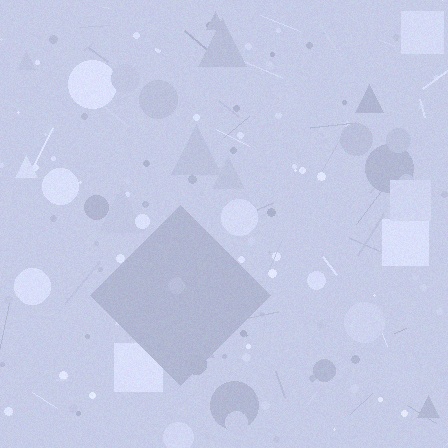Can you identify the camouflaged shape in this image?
The camouflaged shape is a diamond.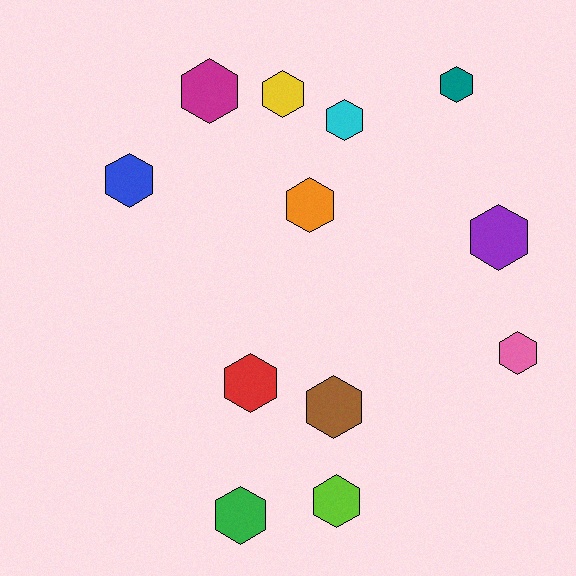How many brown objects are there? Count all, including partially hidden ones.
There is 1 brown object.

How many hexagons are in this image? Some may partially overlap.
There are 12 hexagons.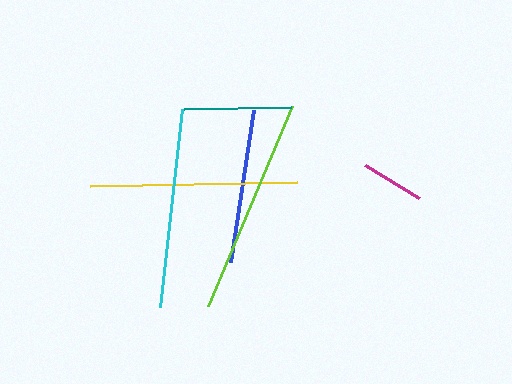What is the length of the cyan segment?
The cyan segment is approximately 199 pixels long.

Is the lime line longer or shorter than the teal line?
The lime line is longer than the teal line.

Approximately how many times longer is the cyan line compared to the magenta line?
The cyan line is approximately 3.1 times the length of the magenta line.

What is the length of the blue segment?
The blue segment is approximately 154 pixels long.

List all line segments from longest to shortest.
From longest to shortest: lime, yellow, cyan, blue, teal, magenta.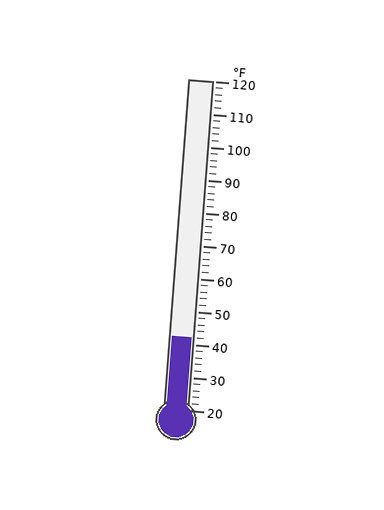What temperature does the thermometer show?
The thermometer shows approximately 42°F.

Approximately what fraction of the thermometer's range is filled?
The thermometer is filled to approximately 20% of its range.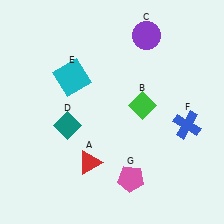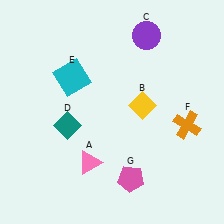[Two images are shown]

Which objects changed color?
A changed from red to pink. B changed from green to yellow. F changed from blue to orange.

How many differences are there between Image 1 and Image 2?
There are 3 differences between the two images.